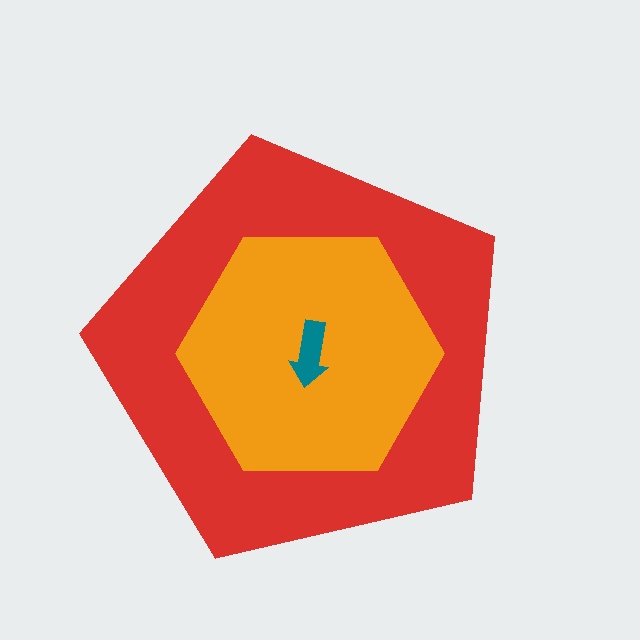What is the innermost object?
The teal arrow.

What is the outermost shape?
The red pentagon.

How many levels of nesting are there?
3.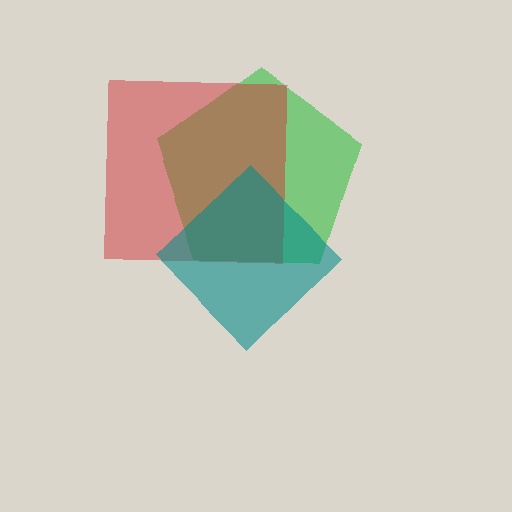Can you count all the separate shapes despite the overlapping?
Yes, there are 3 separate shapes.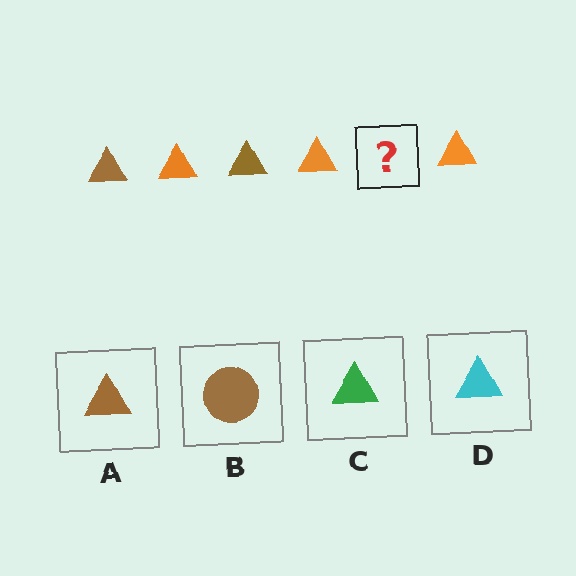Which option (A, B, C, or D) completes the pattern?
A.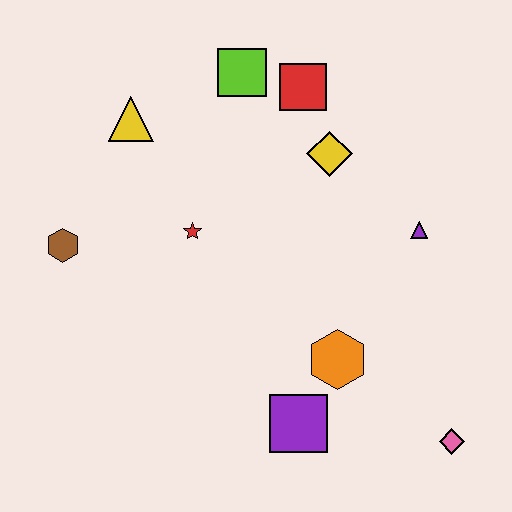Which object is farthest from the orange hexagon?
The yellow triangle is farthest from the orange hexagon.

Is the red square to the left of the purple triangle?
Yes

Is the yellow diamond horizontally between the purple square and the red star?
No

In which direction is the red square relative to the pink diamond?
The red square is above the pink diamond.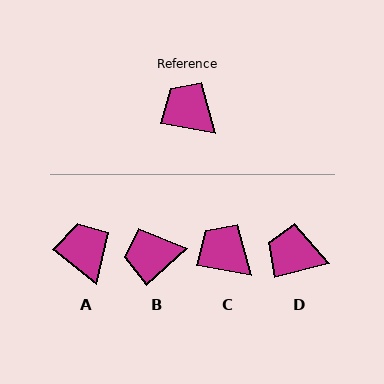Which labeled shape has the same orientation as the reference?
C.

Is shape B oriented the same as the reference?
No, it is off by about 54 degrees.